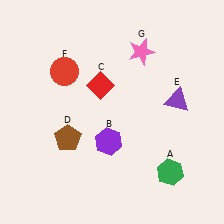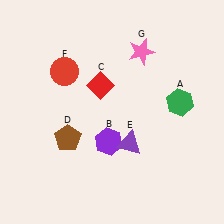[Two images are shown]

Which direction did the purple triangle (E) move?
The purple triangle (E) moved left.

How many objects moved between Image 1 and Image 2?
2 objects moved between the two images.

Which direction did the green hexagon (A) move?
The green hexagon (A) moved up.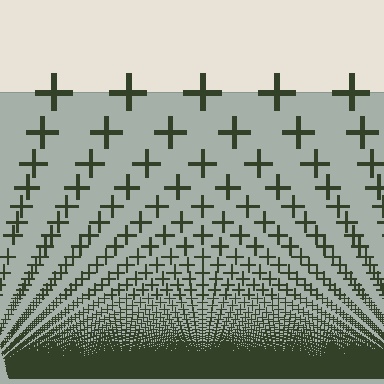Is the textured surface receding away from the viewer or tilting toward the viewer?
The surface appears to tilt toward the viewer. Texture elements get larger and sparser toward the top.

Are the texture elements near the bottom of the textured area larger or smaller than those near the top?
Smaller. The gradient is inverted — elements near the bottom are smaller and denser.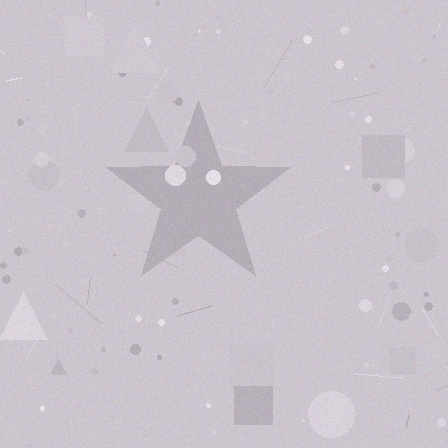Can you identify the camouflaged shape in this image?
The camouflaged shape is a star.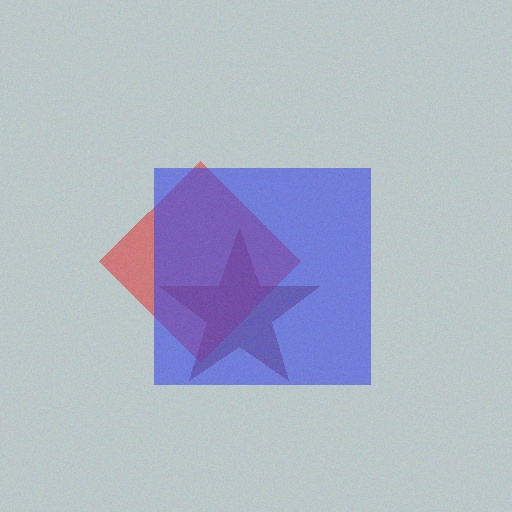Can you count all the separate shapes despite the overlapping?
Yes, there are 3 separate shapes.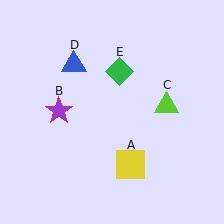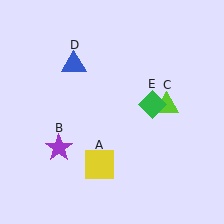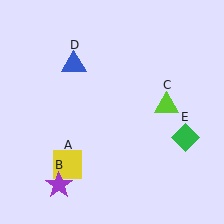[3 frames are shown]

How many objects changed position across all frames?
3 objects changed position: yellow square (object A), purple star (object B), green diamond (object E).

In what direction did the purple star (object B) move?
The purple star (object B) moved down.